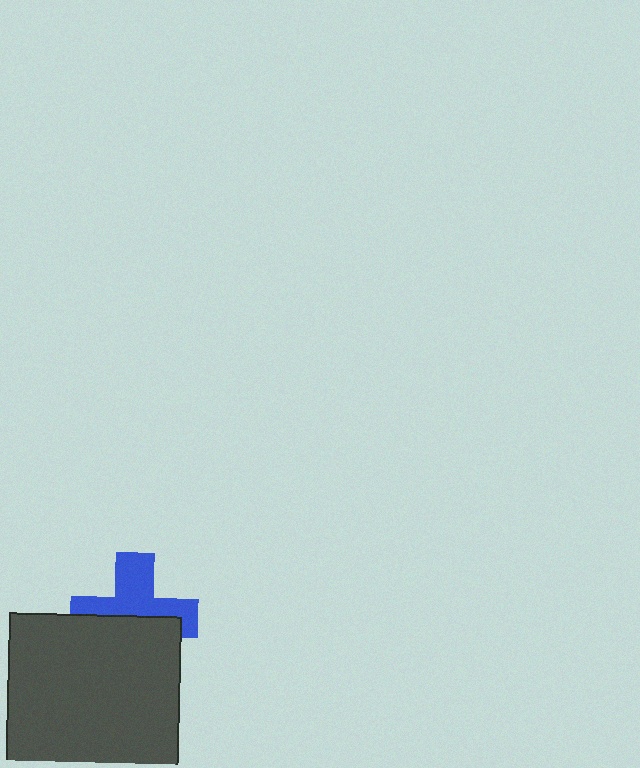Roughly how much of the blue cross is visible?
About half of it is visible (roughly 51%).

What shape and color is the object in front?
The object in front is a dark gray square.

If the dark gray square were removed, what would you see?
You would see the complete blue cross.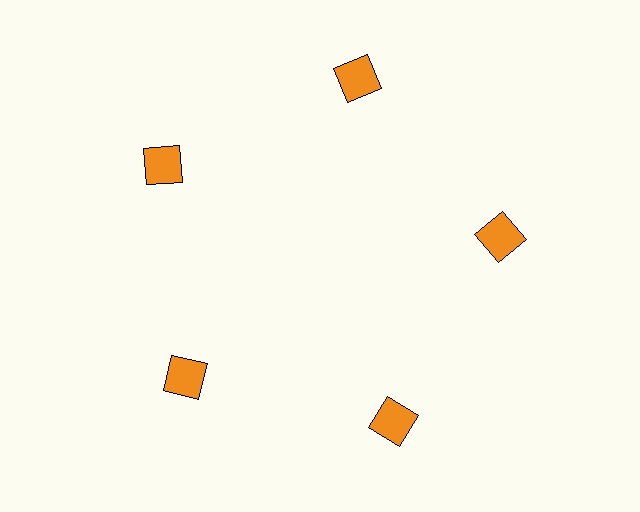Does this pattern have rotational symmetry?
Yes, this pattern has 5-fold rotational symmetry. It looks the same after rotating 72 degrees around the center.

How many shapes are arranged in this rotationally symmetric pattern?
There are 5 shapes, arranged in 5 groups of 1.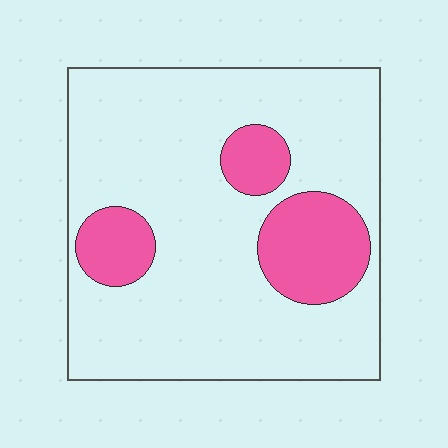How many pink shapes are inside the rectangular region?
3.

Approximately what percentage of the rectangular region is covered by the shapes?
Approximately 20%.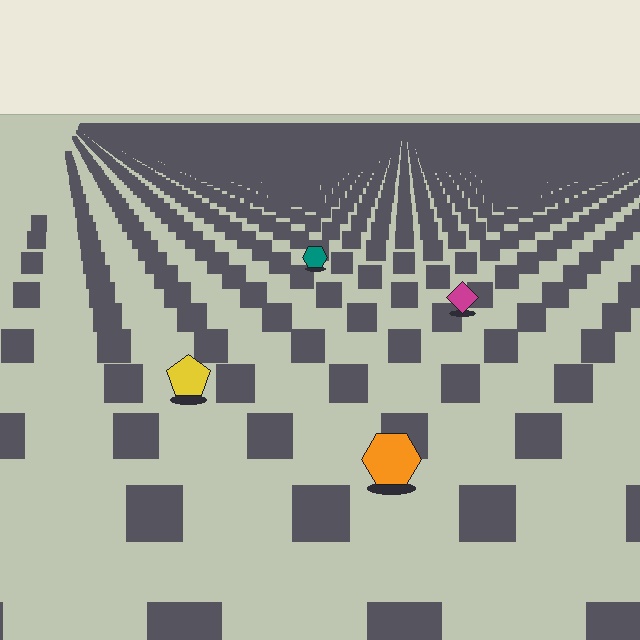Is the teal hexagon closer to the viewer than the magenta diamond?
No. The magenta diamond is closer — you can tell from the texture gradient: the ground texture is coarser near it.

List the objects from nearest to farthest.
From nearest to farthest: the orange hexagon, the yellow pentagon, the magenta diamond, the teal hexagon.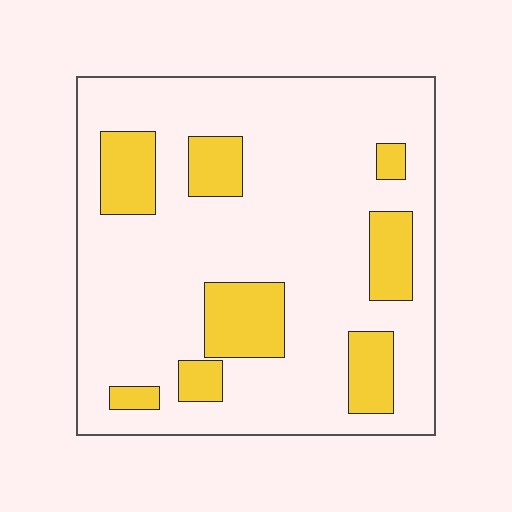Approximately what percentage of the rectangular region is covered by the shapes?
Approximately 20%.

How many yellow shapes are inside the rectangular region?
8.